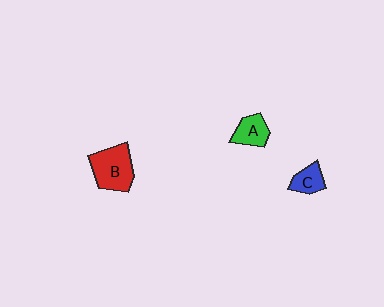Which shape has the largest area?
Shape B (red).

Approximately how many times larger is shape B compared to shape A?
Approximately 1.8 times.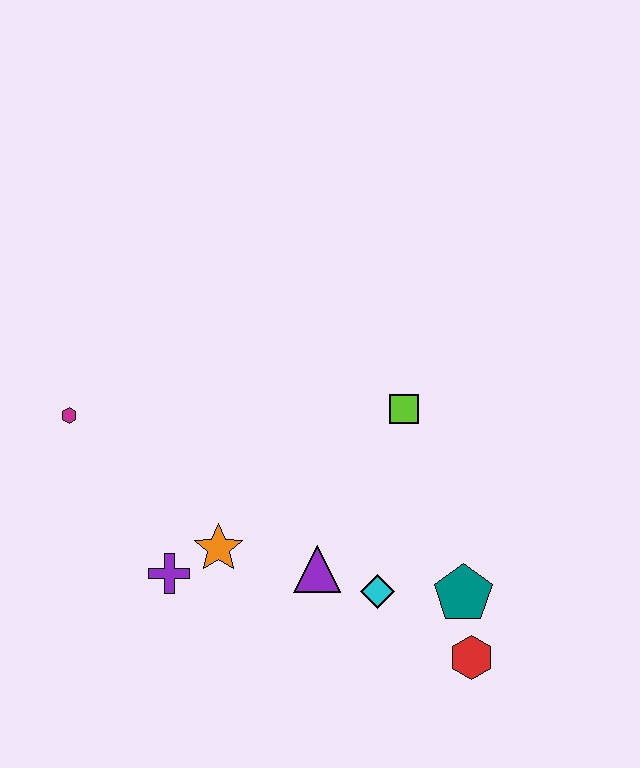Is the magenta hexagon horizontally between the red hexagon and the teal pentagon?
No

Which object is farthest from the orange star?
The red hexagon is farthest from the orange star.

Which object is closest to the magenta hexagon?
The purple cross is closest to the magenta hexagon.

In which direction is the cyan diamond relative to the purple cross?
The cyan diamond is to the right of the purple cross.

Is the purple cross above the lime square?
No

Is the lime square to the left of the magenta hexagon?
No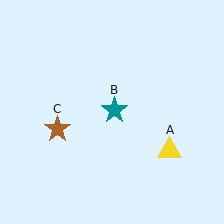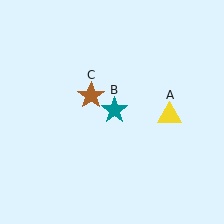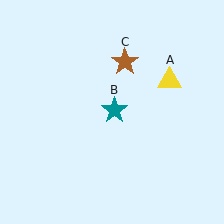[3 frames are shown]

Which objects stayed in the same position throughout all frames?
Teal star (object B) remained stationary.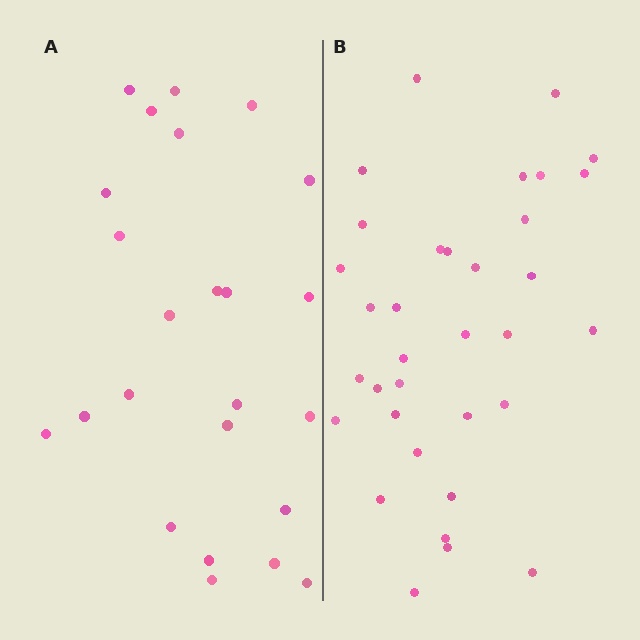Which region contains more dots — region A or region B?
Region B (the right region) has more dots.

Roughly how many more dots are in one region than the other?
Region B has roughly 10 or so more dots than region A.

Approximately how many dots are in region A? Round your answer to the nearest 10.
About 20 dots. (The exact count is 24, which rounds to 20.)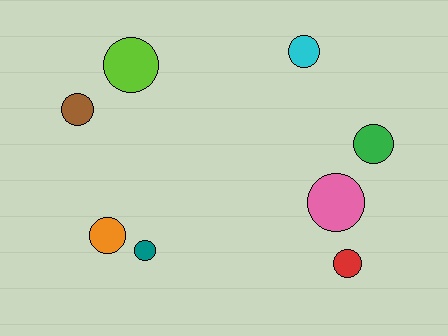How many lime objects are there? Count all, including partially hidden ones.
There is 1 lime object.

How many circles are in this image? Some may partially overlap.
There are 8 circles.